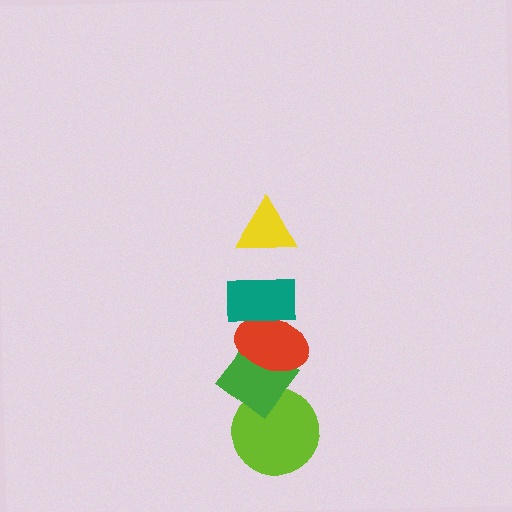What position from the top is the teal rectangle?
The teal rectangle is 2nd from the top.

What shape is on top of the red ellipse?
The teal rectangle is on top of the red ellipse.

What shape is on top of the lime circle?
The green diamond is on top of the lime circle.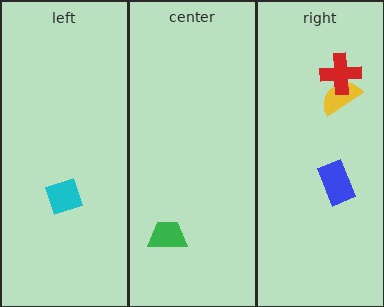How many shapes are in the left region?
1.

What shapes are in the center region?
The green trapezoid.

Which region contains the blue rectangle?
The right region.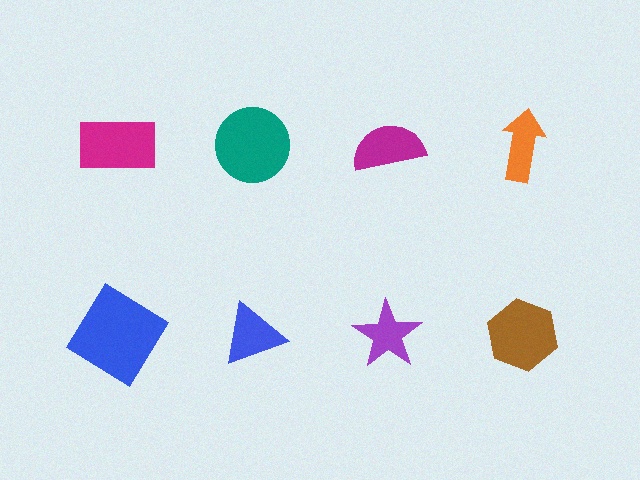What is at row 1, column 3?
A magenta semicircle.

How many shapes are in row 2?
4 shapes.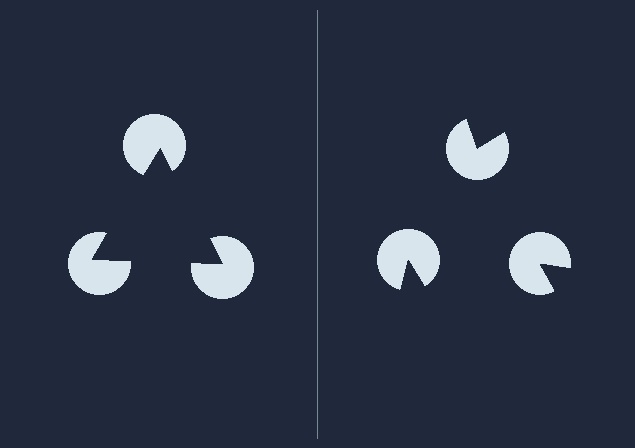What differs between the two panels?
The pac-man discs are positioned identically on both sides; only the wedge orientations differ. On the left they align to a triangle; on the right they are misaligned.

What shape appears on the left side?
An illusory triangle.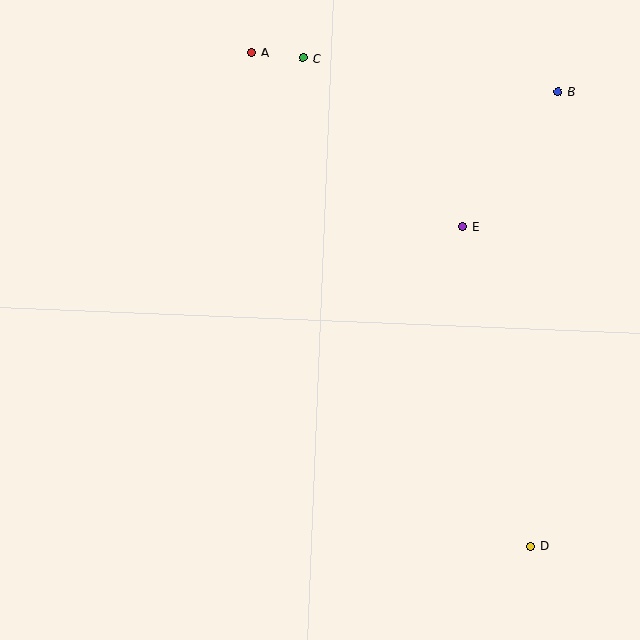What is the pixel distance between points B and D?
The distance between B and D is 455 pixels.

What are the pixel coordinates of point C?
Point C is at (303, 58).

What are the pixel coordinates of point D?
Point D is at (531, 546).